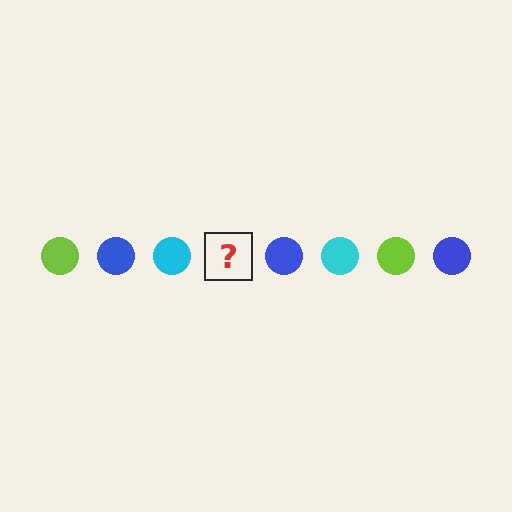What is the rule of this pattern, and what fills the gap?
The rule is that the pattern cycles through lime, blue, cyan circles. The gap should be filled with a lime circle.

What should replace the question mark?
The question mark should be replaced with a lime circle.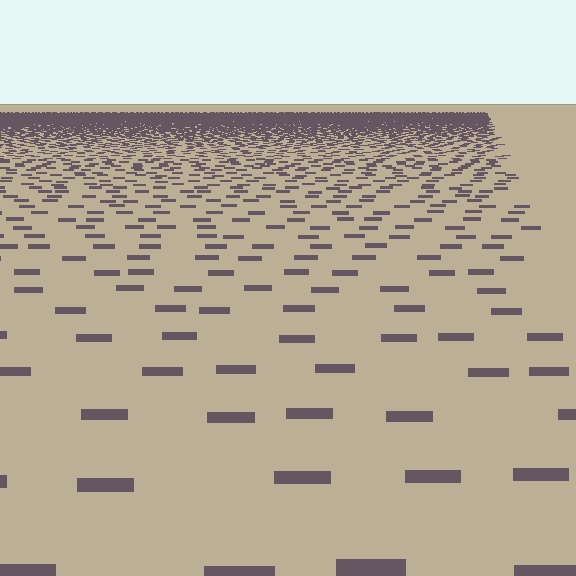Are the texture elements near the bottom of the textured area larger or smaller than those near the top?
Larger. Near the bottom, elements are closer to the viewer and appear at a bigger on-screen size.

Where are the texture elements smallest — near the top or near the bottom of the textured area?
Near the top.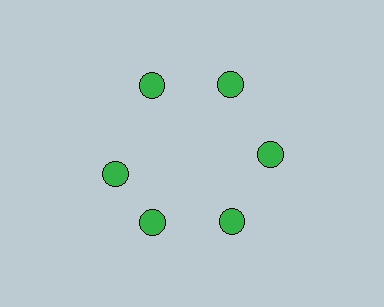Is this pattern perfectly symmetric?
No. The 6 green circles are arranged in a ring, but one element near the 9 o'clock position is rotated out of alignment along the ring, breaking the 6-fold rotational symmetry.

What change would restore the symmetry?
The symmetry would be restored by rotating it back into even spacing with its neighbors so that all 6 circles sit at equal angles and equal distance from the center.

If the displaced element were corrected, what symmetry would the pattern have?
It would have 6-fold rotational symmetry — the pattern would map onto itself every 60 degrees.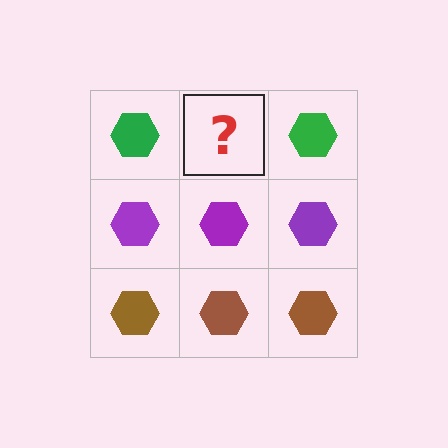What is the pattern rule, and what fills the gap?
The rule is that each row has a consistent color. The gap should be filled with a green hexagon.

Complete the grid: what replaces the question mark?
The question mark should be replaced with a green hexagon.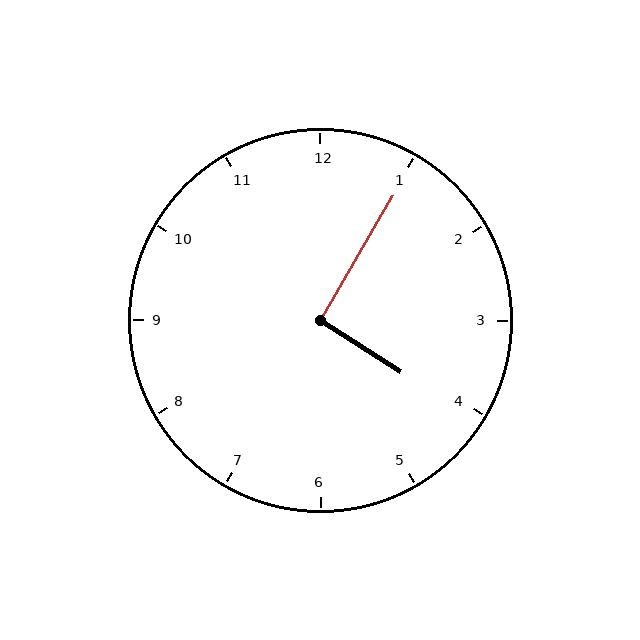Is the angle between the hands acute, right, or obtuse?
It is right.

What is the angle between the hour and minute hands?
Approximately 92 degrees.